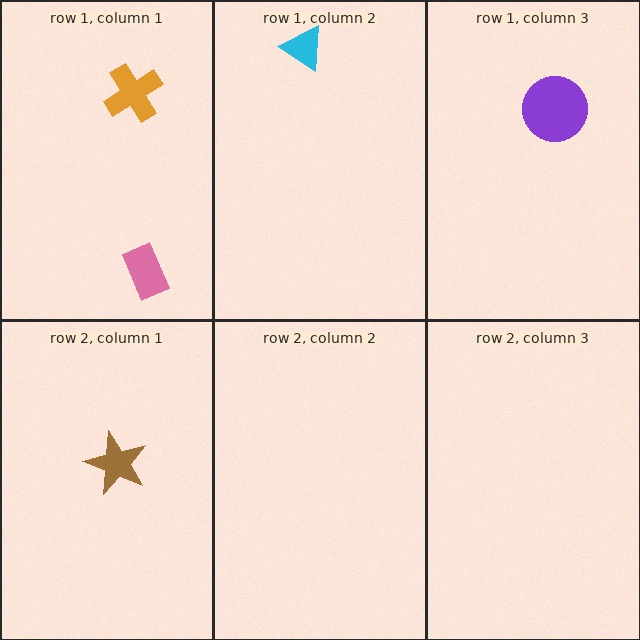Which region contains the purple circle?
The row 1, column 3 region.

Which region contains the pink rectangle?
The row 1, column 1 region.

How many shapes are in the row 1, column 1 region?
2.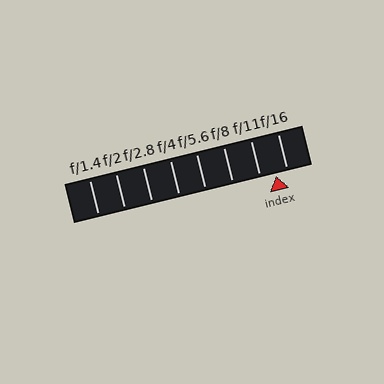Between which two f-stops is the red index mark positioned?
The index mark is between f/11 and f/16.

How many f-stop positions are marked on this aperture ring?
There are 8 f-stop positions marked.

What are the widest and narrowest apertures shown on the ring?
The widest aperture shown is f/1.4 and the narrowest is f/16.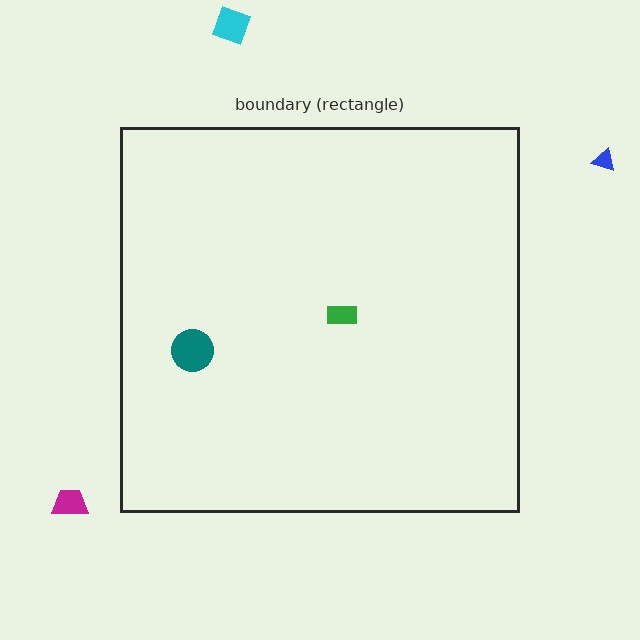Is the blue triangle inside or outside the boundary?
Outside.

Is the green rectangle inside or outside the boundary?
Inside.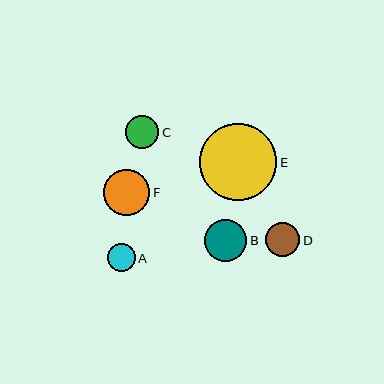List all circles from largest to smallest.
From largest to smallest: E, F, B, D, C, A.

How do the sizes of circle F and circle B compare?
Circle F and circle B are approximately the same size.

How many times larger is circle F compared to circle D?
Circle F is approximately 1.3 times the size of circle D.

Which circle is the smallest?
Circle A is the smallest with a size of approximately 28 pixels.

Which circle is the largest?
Circle E is the largest with a size of approximately 77 pixels.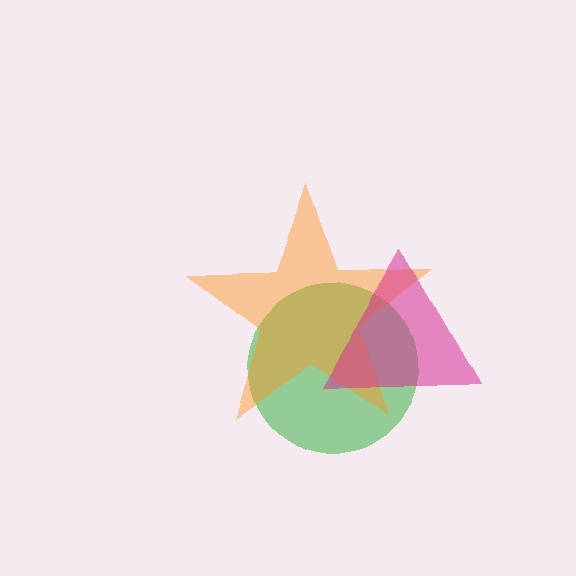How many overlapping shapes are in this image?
There are 3 overlapping shapes in the image.